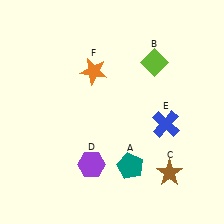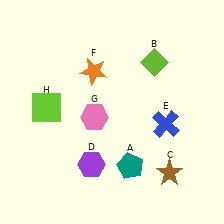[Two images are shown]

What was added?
A pink hexagon (G), a lime square (H) were added in Image 2.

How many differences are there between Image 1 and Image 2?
There are 2 differences between the two images.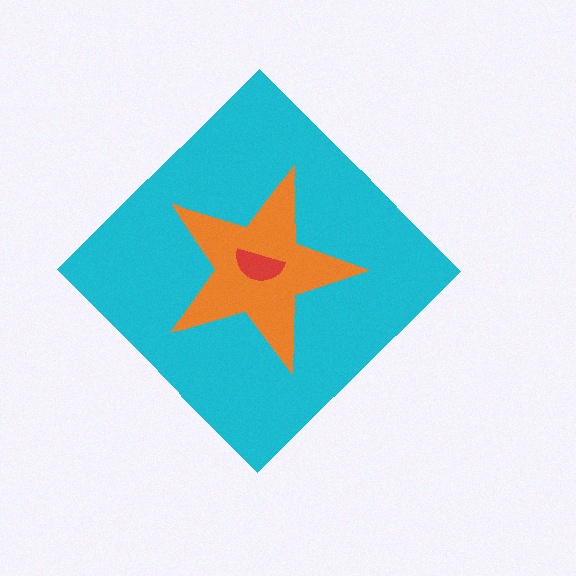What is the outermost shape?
The cyan diamond.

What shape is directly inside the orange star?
The red semicircle.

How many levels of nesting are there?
3.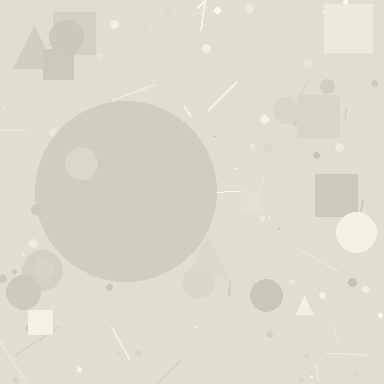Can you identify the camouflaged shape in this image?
The camouflaged shape is a circle.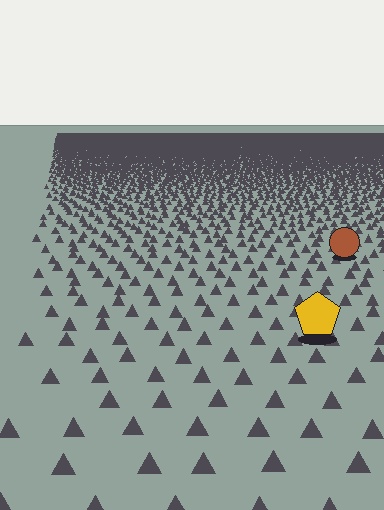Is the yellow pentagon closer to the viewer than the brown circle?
Yes. The yellow pentagon is closer — you can tell from the texture gradient: the ground texture is coarser near it.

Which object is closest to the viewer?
The yellow pentagon is closest. The texture marks near it are larger and more spread out.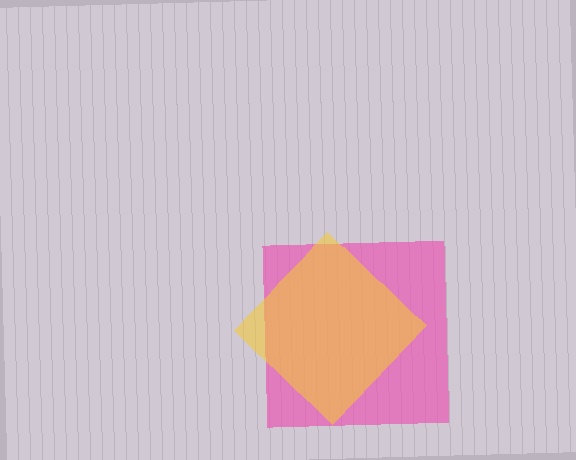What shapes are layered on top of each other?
The layered shapes are: a pink square, a yellow diamond.